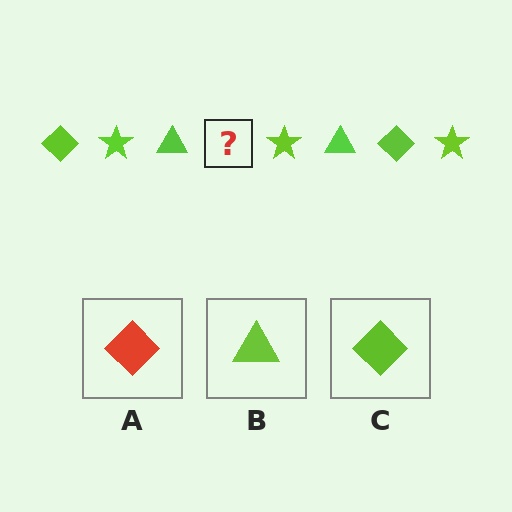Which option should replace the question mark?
Option C.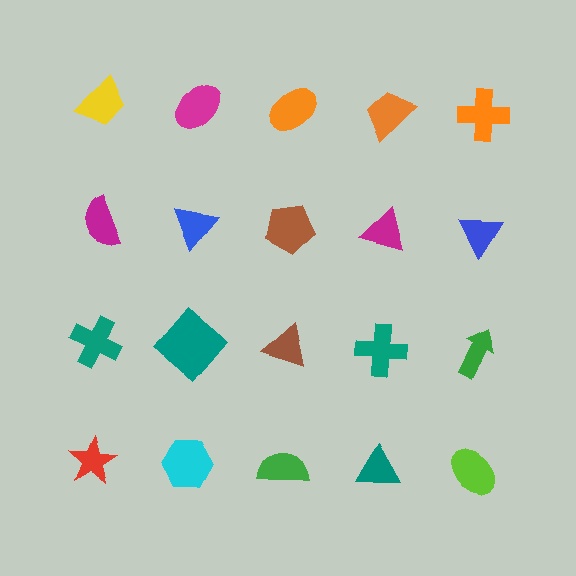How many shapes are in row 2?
5 shapes.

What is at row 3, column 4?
A teal cross.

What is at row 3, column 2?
A teal diamond.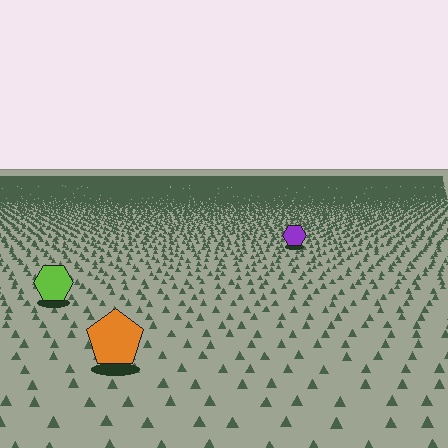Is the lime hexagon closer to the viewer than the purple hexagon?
Yes. The lime hexagon is closer — you can tell from the texture gradient: the ground texture is coarser near it.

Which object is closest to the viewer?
The orange pentagon is closest. The texture marks near it are larger and more spread out.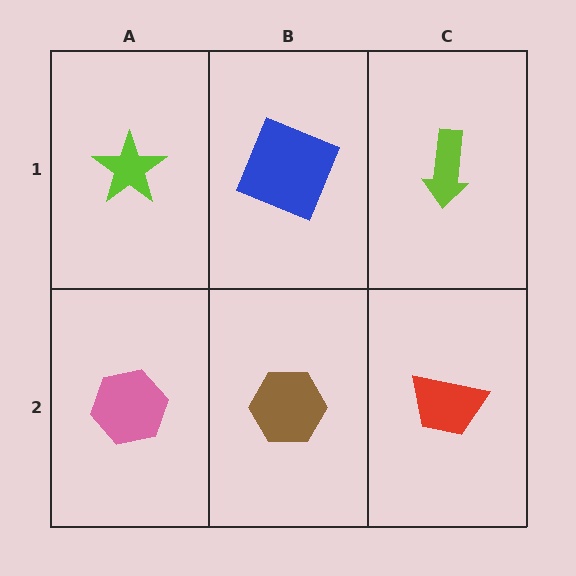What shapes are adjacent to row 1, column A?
A pink hexagon (row 2, column A), a blue square (row 1, column B).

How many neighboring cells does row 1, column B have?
3.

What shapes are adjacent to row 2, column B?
A blue square (row 1, column B), a pink hexagon (row 2, column A), a red trapezoid (row 2, column C).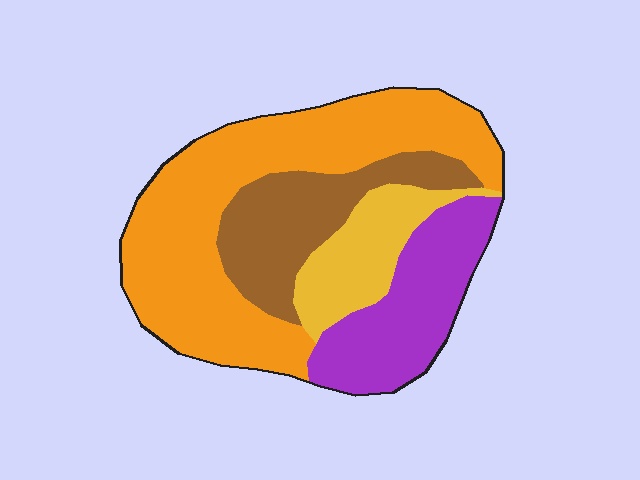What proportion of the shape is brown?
Brown covers about 20% of the shape.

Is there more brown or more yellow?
Brown.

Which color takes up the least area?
Yellow, at roughly 15%.